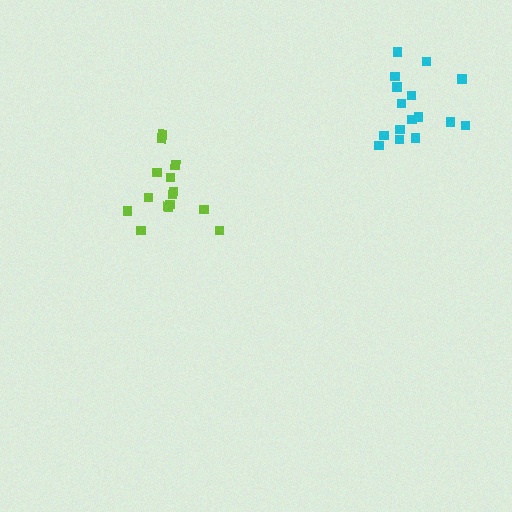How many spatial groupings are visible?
There are 2 spatial groupings.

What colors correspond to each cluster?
The clusters are colored: lime, cyan.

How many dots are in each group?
Group 1: 14 dots, Group 2: 16 dots (30 total).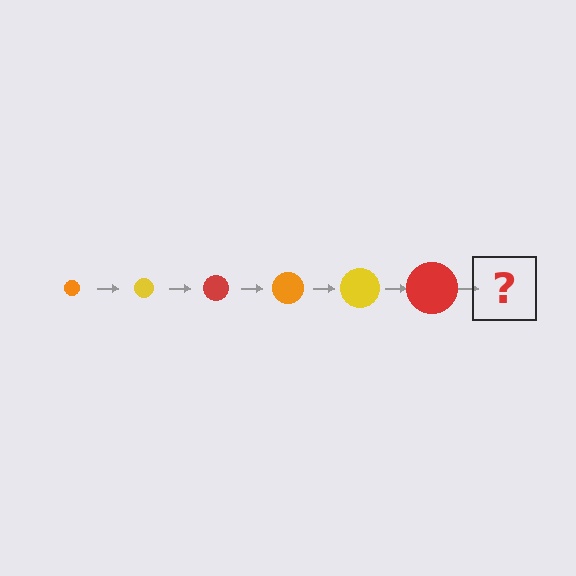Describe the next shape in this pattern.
It should be an orange circle, larger than the previous one.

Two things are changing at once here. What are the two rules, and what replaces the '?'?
The two rules are that the circle grows larger each step and the color cycles through orange, yellow, and red. The '?' should be an orange circle, larger than the previous one.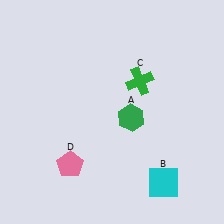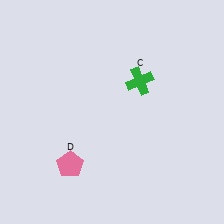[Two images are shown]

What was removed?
The cyan square (B), the green hexagon (A) were removed in Image 2.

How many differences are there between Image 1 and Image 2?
There are 2 differences between the two images.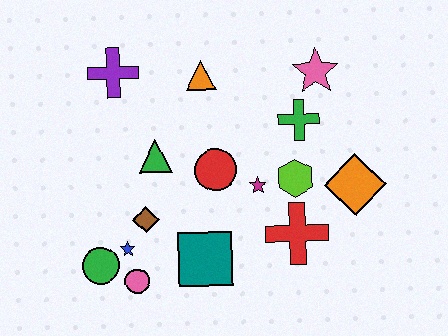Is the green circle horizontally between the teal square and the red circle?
No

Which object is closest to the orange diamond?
The lime hexagon is closest to the orange diamond.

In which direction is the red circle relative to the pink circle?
The red circle is above the pink circle.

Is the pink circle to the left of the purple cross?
No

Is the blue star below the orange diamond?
Yes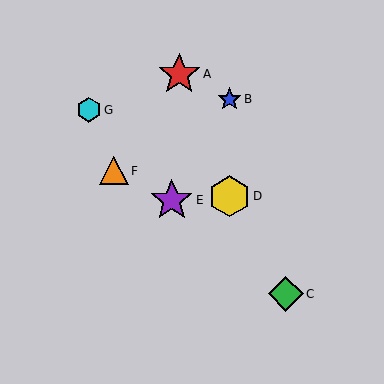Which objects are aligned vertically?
Objects B, D are aligned vertically.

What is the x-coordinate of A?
Object A is at x≈179.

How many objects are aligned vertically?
2 objects (B, D) are aligned vertically.